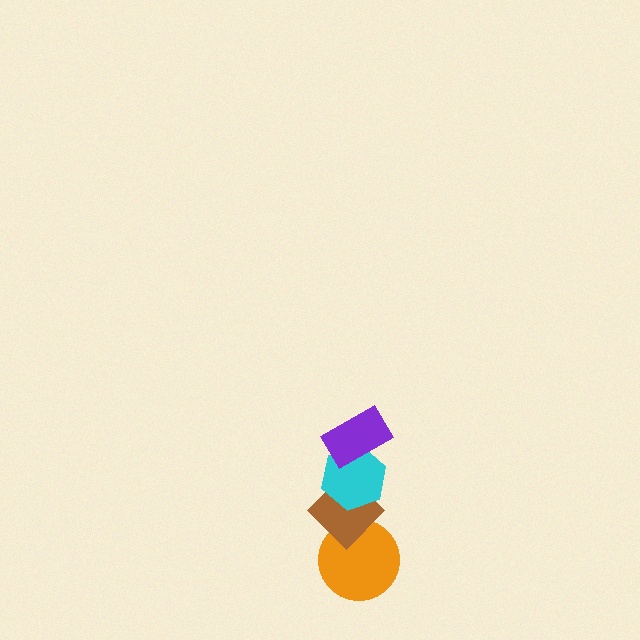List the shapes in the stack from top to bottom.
From top to bottom: the purple rectangle, the cyan hexagon, the brown diamond, the orange circle.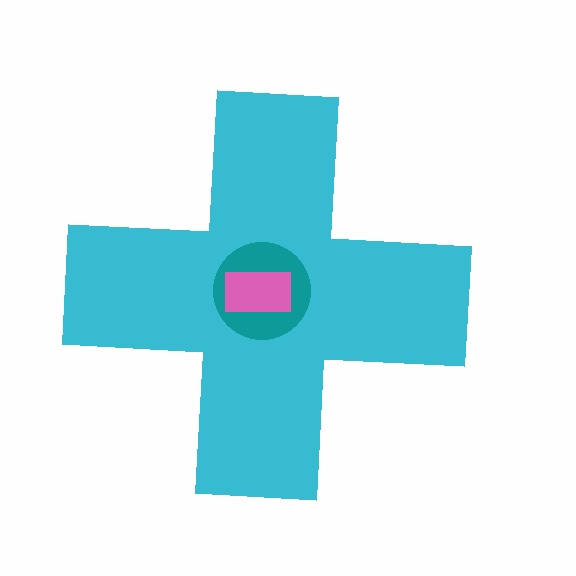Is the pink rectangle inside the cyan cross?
Yes.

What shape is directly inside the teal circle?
The pink rectangle.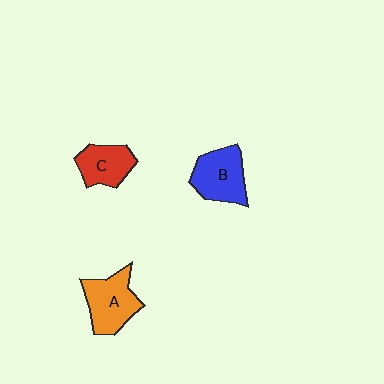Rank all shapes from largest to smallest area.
From largest to smallest: A (orange), B (blue), C (red).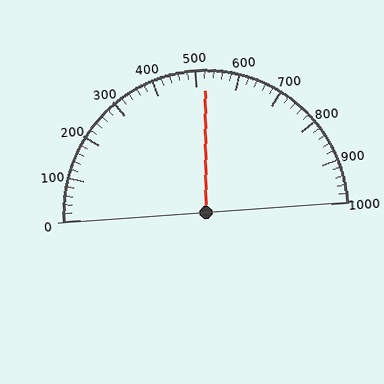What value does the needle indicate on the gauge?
The needle indicates approximately 520.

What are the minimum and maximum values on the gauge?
The gauge ranges from 0 to 1000.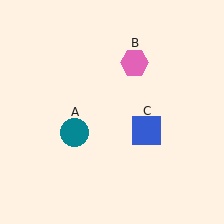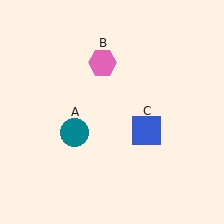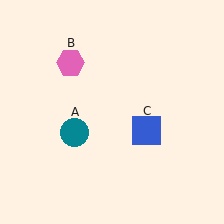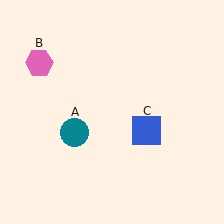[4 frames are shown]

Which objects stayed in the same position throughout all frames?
Teal circle (object A) and blue square (object C) remained stationary.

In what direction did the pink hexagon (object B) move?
The pink hexagon (object B) moved left.